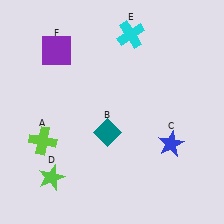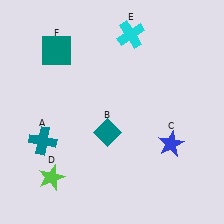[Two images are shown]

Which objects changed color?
A changed from lime to teal. F changed from purple to teal.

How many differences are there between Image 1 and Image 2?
There are 2 differences between the two images.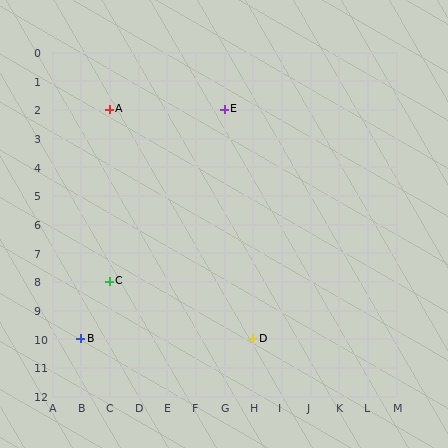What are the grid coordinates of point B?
Point B is at grid coordinates (B, 10).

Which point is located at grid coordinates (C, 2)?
Point A is at (C, 2).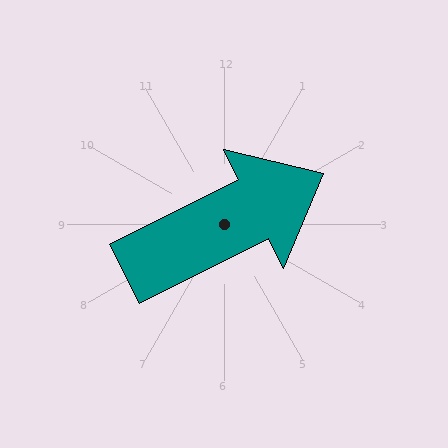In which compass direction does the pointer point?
Northeast.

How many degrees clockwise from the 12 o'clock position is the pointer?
Approximately 63 degrees.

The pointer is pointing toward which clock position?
Roughly 2 o'clock.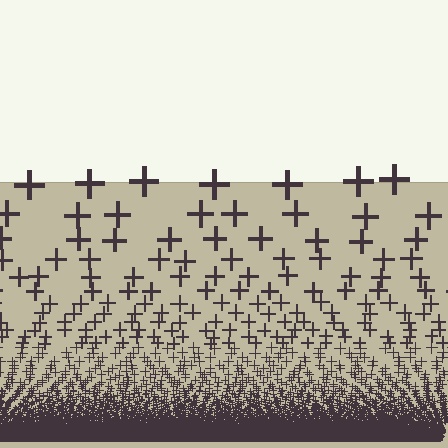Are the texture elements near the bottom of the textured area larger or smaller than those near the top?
Smaller. The gradient is inverted — elements near the bottom are smaller and denser.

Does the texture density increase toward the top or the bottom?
Density increases toward the bottom.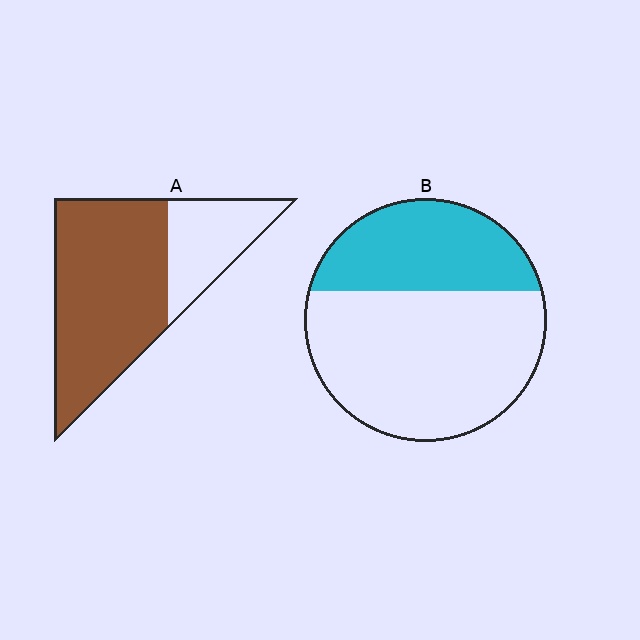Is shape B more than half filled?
No.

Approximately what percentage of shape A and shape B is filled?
A is approximately 70% and B is approximately 35%.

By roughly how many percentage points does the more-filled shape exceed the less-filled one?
By roughly 35 percentage points (A over B).